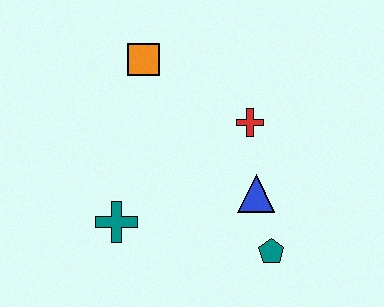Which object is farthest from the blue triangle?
The orange square is farthest from the blue triangle.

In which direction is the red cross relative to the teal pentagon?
The red cross is above the teal pentagon.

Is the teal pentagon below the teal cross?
Yes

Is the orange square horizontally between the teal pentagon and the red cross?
No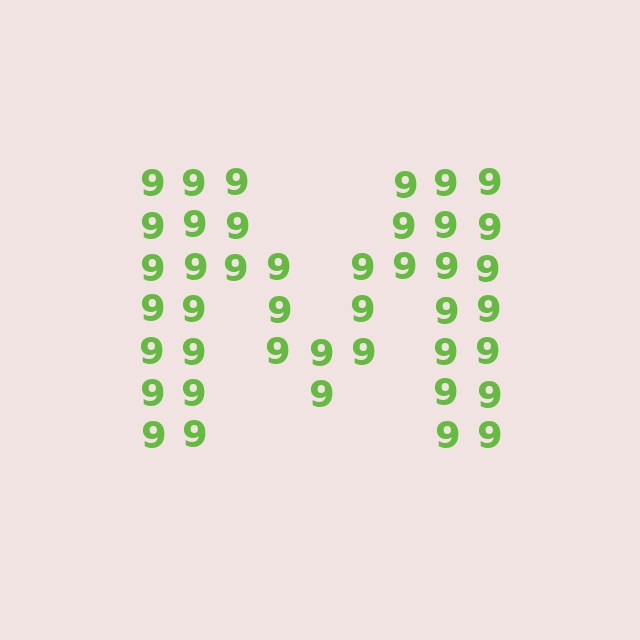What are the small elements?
The small elements are digit 9's.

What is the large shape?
The large shape is the letter M.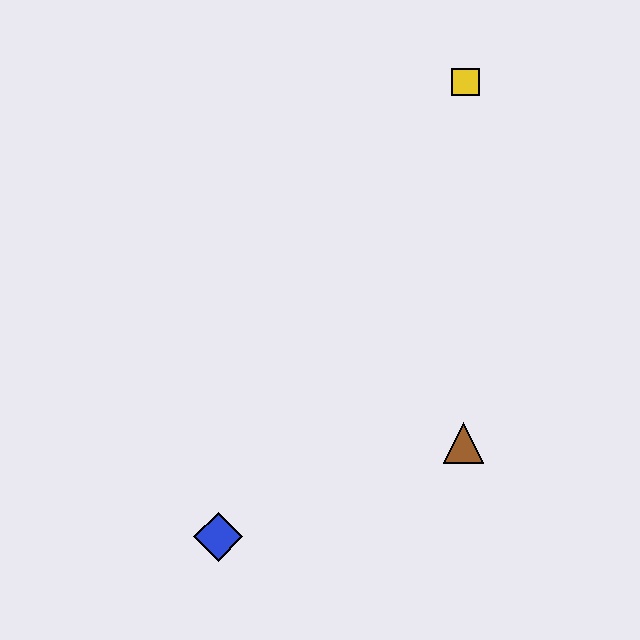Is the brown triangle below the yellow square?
Yes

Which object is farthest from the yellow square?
The blue diamond is farthest from the yellow square.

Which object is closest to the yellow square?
The brown triangle is closest to the yellow square.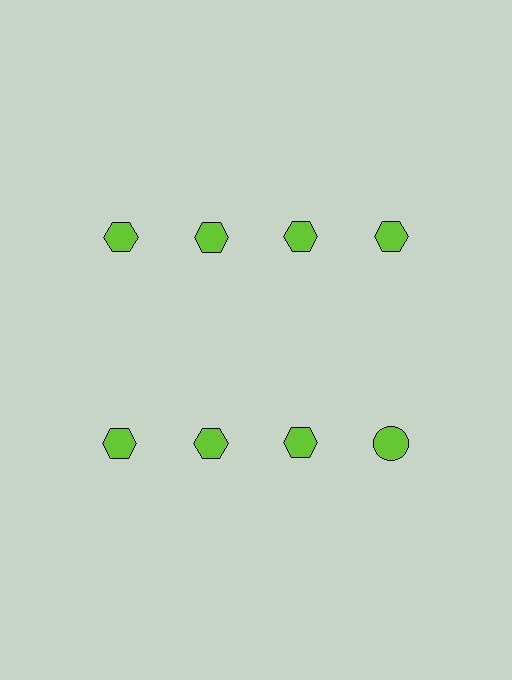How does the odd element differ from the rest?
It has a different shape: circle instead of hexagon.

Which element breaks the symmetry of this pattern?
The lime circle in the second row, second from right column breaks the symmetry. All other shapes are lime hexagons.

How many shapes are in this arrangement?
There are 8 shapes arranged in a grid pattern.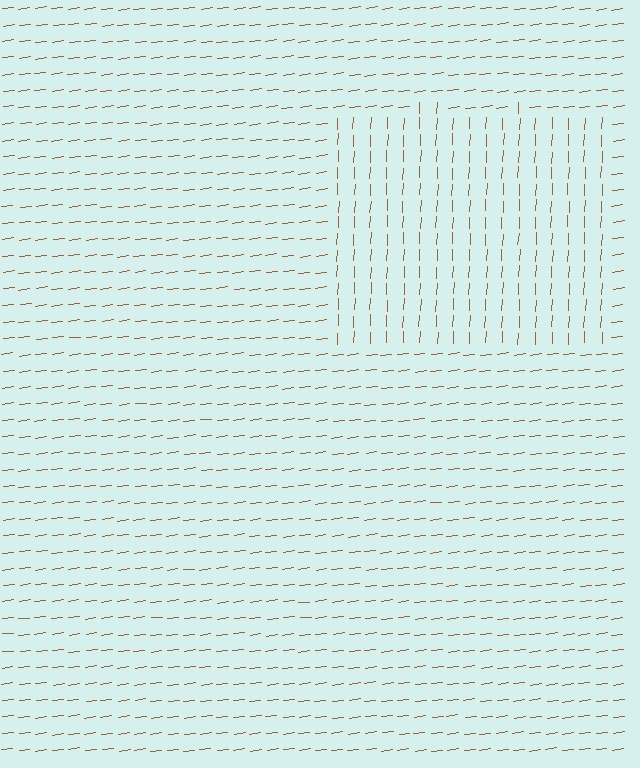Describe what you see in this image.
The image is filled with small brown line segments. A rectangle region in the image has lines oriented differently from the surrounding lines, creating a visible texture boundary.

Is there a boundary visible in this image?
Yes, there is a texture boundary formed by a change in line orientation.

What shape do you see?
I see a rectangle.